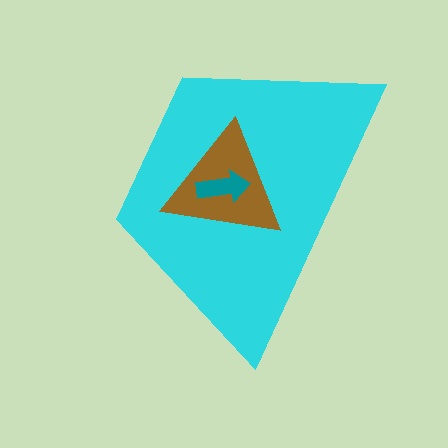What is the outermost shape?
The cyan trapezoid.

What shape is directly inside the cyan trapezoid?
The brown triangle.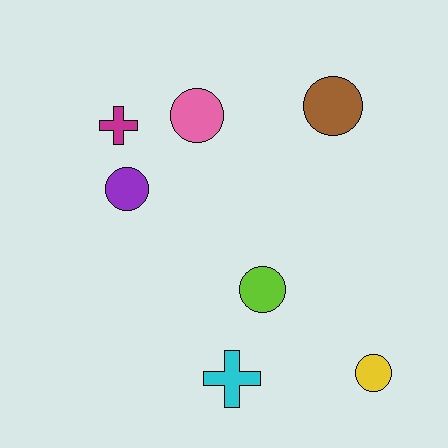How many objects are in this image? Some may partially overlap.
There are 7 objects.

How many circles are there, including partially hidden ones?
There are 5 circles.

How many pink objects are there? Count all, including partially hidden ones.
There is 1 pink object.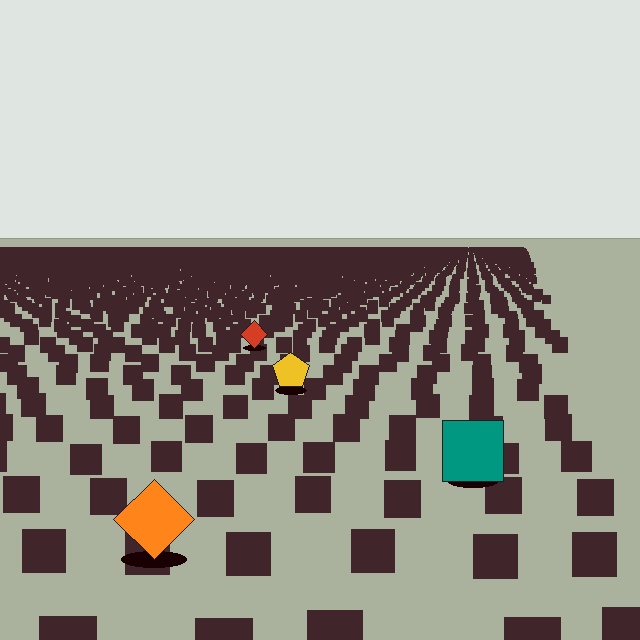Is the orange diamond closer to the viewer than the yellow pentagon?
Yes. The orange diamond is closer — you can tell from the texture gradient: the ground texture is coarser near it.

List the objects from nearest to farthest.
From nearest to farthest: the orange diamond, the teal square, the yellow pentagon, the red diamond.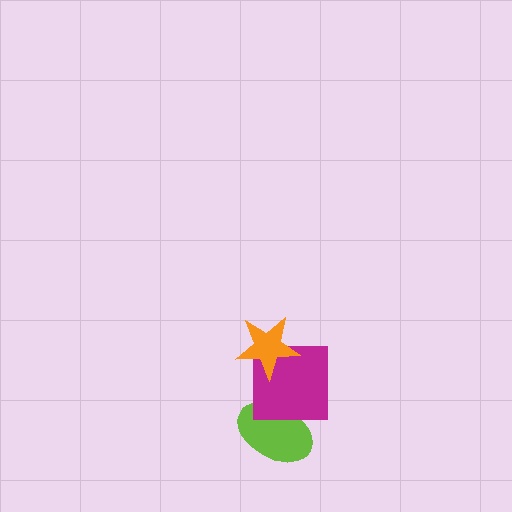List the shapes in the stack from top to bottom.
From top to bottom: the orange star, the magenta square, the lime ellipse.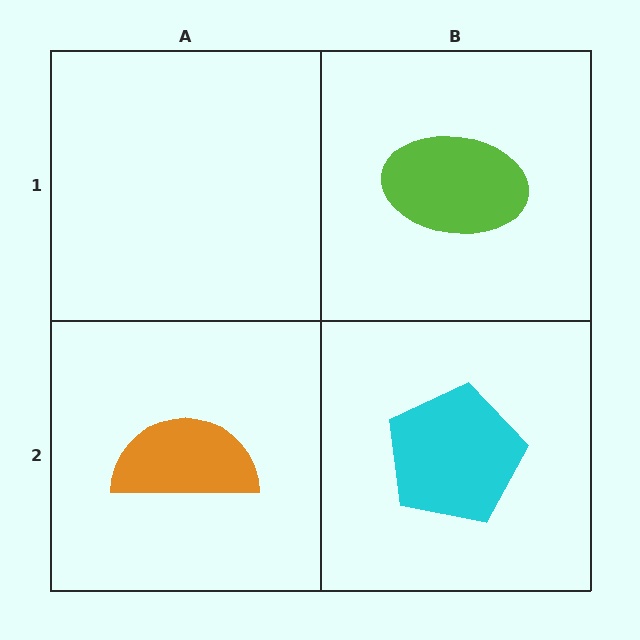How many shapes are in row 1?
1 shape.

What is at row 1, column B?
A lime ellipse.